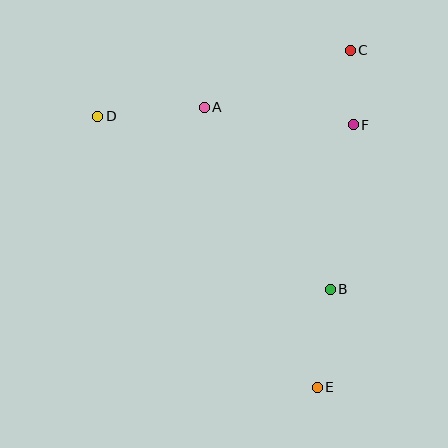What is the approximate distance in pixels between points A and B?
The distance between A and B is approximately 221 pixels.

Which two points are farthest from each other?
Points D and E are farthest from each other.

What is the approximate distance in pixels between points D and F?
The distance between D and F is approximately 256 pixels.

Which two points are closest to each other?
Points C and F are closest to each other.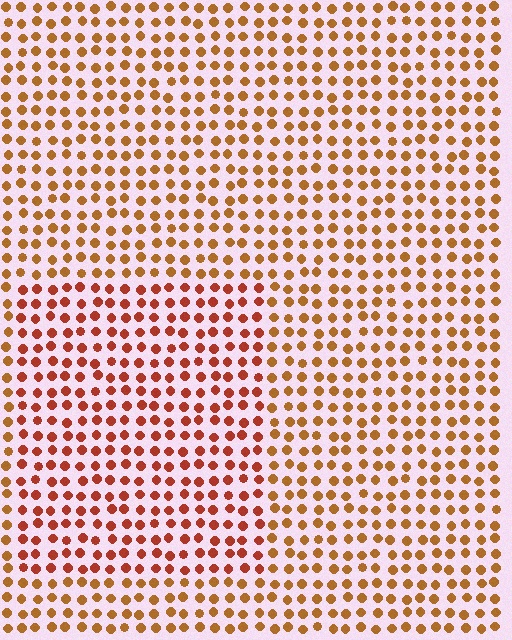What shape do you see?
I see a rectangle.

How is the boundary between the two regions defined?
The boundary is defined purely by a slight shift in hue (about 25 degrees). Spacing, size, and orientation are identical on both sides.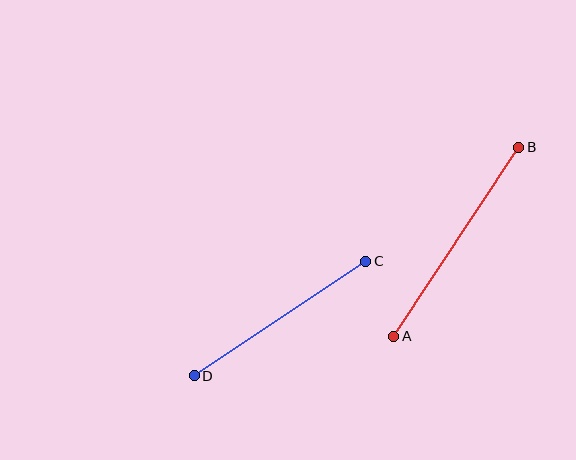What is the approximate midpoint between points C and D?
The midpoint is at approximately (280, 318) pixels.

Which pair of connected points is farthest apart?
Points A and B are farthest apart.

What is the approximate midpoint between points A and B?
The midpoint is at approximately (456, 242) pixels.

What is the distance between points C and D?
The distance is approximately 206 pixels.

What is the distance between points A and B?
The distance is approximately 227 pixels.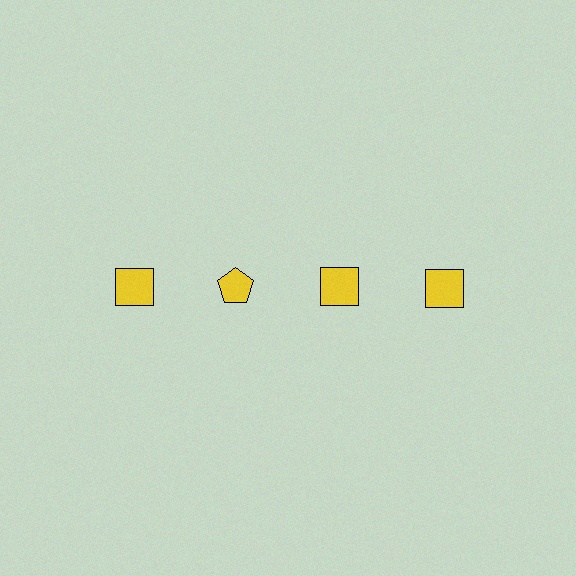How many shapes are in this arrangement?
There are 4 shapes arranged in a grid pattern.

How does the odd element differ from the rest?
It has a different shape: pentagon instead of square.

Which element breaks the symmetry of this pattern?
The yellow pentagon in the top row, second from left column breaks the symmetry. All other shapes are yellow squares.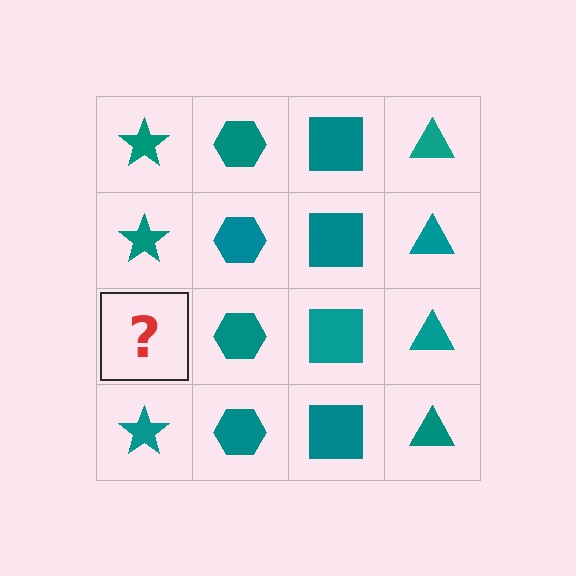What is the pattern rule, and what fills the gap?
The rule is that each column has a consistent shape. The gap should be filled with a teal star.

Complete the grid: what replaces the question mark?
The question mark should be replaced with a teal star.